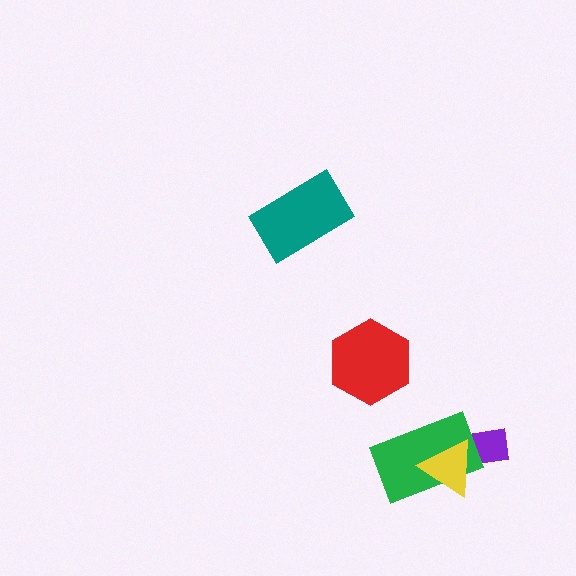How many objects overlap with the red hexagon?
0 objects overlap with the red hexagon.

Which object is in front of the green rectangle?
The yellow triangle is in front of the green rectangle.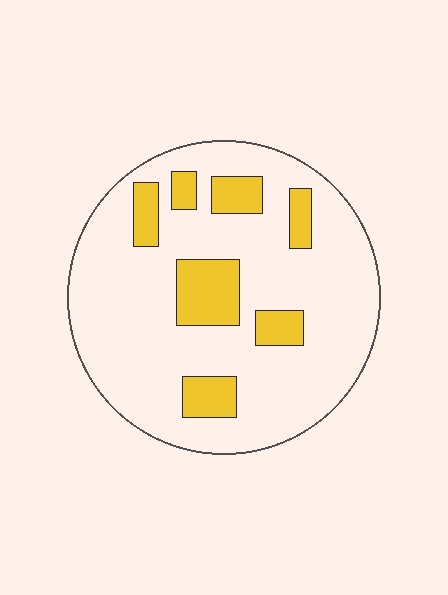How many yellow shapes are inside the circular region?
7.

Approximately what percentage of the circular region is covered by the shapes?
Approximately 20%.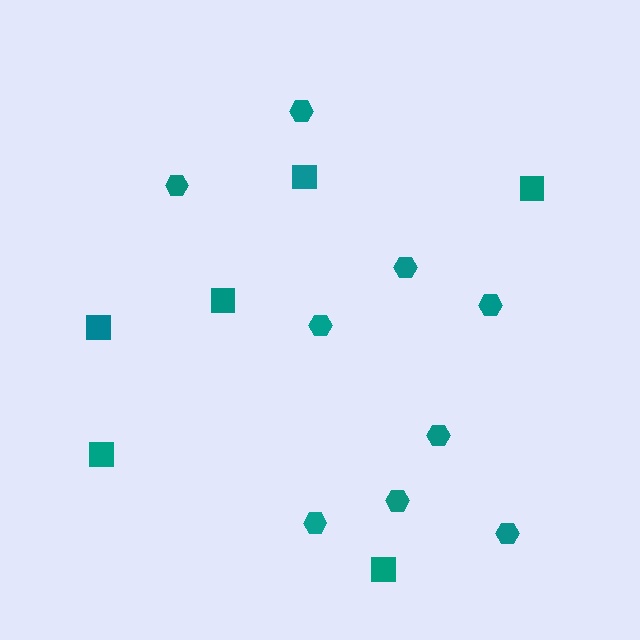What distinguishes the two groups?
There are 2 groups: one group of hexagons (9) and one group of squares (6).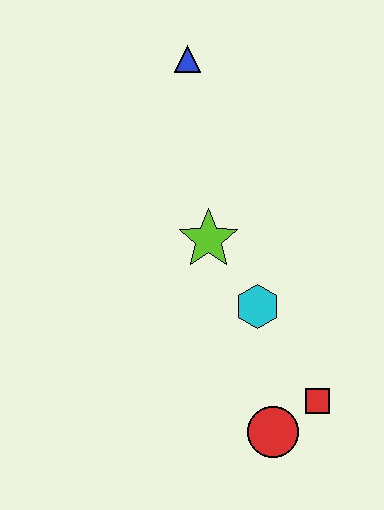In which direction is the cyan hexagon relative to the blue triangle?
The cyan hexagon is below the blue triangle.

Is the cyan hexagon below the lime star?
Yes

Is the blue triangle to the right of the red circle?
No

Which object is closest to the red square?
The red circle is closest to the red square.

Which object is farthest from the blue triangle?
The red circle is farthest from the blue triangle.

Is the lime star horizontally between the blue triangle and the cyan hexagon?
Yes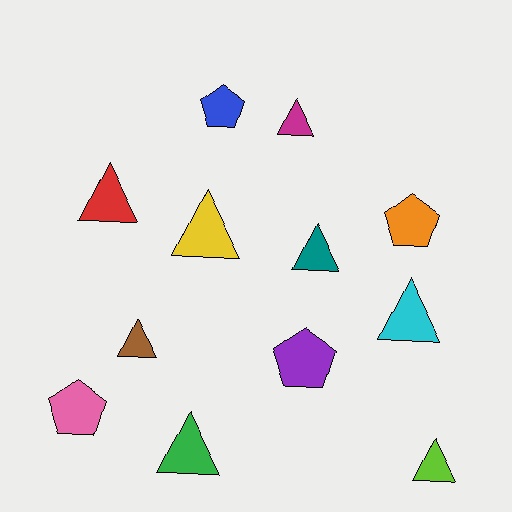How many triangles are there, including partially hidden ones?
There are 8 triangles.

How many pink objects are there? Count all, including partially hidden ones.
There is 1 pink object.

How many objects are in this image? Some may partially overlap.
There are 12 objects.